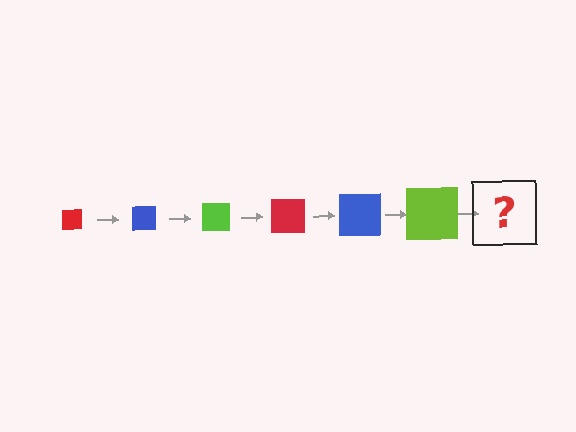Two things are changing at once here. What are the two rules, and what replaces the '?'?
The two rules are that the square grows larger each step and the color cycles through red, blue, and lime. The '?' should be a red square, larger than the previous one.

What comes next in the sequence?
The next element should be a red square, larger than the previous one.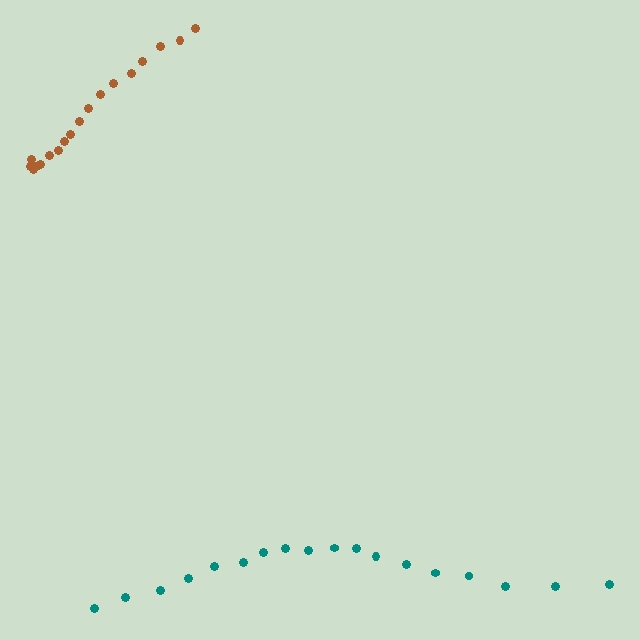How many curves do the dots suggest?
There are 2 distinct paths.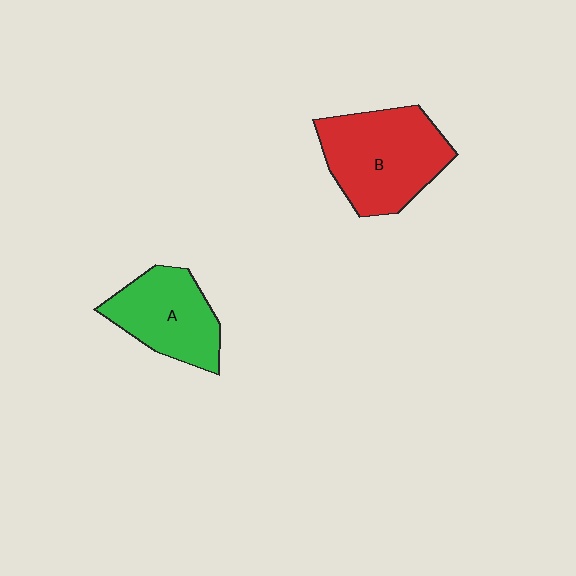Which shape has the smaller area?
Shape A (green).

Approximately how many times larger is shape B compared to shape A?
Approximately 1.3 times.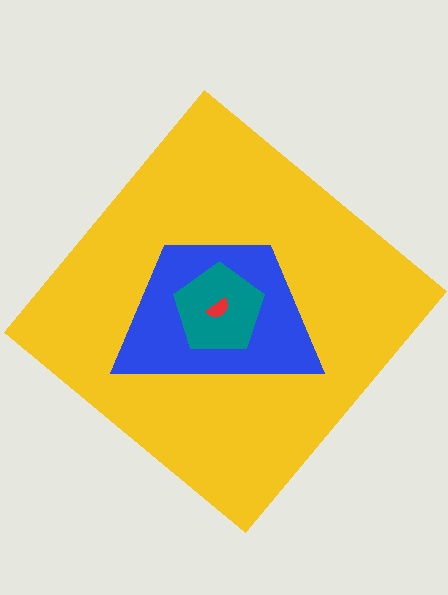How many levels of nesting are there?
4.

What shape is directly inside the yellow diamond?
The blue trapezoid.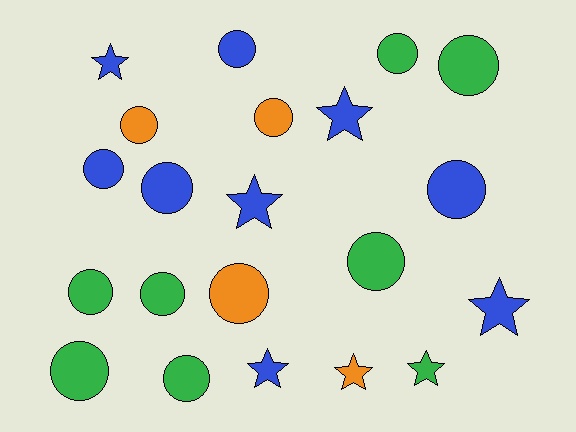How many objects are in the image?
There are 21 objects.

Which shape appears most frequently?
Circle, with 14 objects.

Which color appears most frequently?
Blue, with 9 objects.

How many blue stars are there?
There are 5 blue stars.